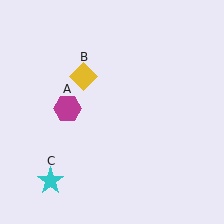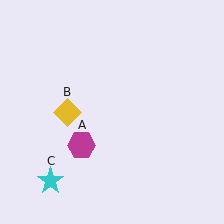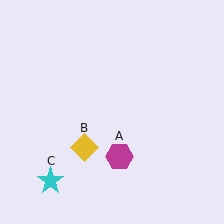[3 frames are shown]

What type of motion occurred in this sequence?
The magenta hexagon (object A), yellow diamond (object B) rotated counterclockwise around the center of the scene.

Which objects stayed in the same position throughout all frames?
Cyan star (object C) remained stationary.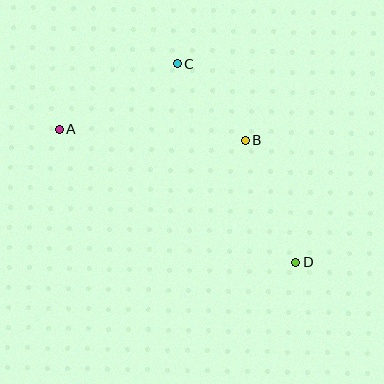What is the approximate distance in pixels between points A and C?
The distance between A and C is approximately 135 pixels.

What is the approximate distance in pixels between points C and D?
The distance between C and D is approximately 231 pixels.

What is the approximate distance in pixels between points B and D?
The distance between B and D is approximately 132 pixels.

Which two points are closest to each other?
Points B and C are closest to each other.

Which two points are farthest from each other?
Points A and D are farthest from each other.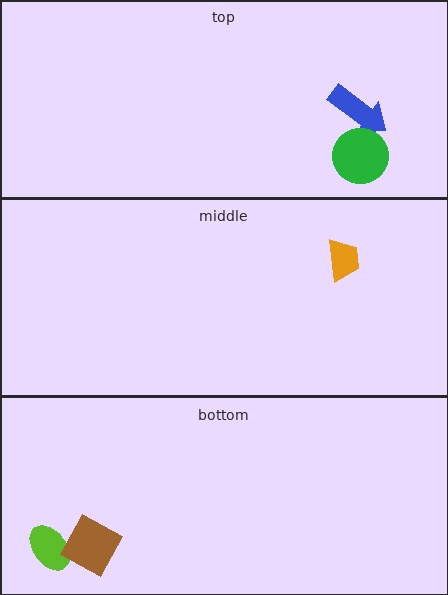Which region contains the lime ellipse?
The bottom region.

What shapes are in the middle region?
The orange trapezoid.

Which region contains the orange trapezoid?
The middle region.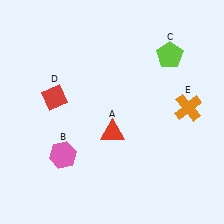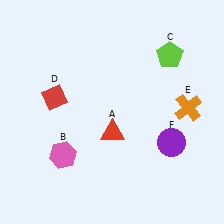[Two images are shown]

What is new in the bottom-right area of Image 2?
A purple circle (F) was added in the bottom-right area of Image 2.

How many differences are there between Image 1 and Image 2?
There is 1 difference between the two images.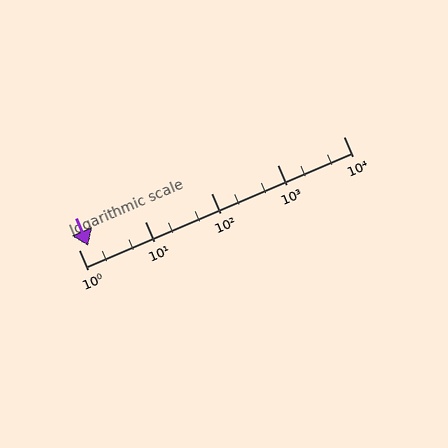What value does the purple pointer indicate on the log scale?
The pointer indicates approximately 1.4.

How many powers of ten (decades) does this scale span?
The scale spans 4 decades, from 1 to 10000.